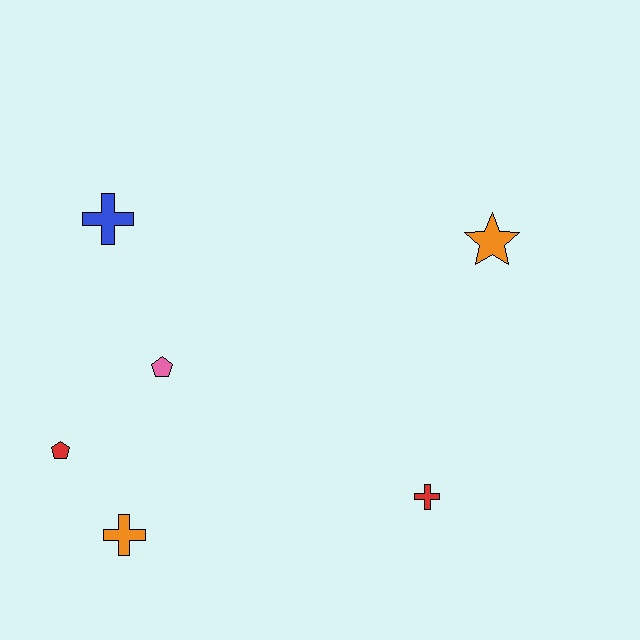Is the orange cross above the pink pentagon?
No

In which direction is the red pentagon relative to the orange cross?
The red pentagon is above the orange cross.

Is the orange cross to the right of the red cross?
No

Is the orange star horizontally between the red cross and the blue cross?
No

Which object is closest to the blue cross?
The pink pentagon is closest to the blue cross.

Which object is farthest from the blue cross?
The red cross is farthest from the blue cross.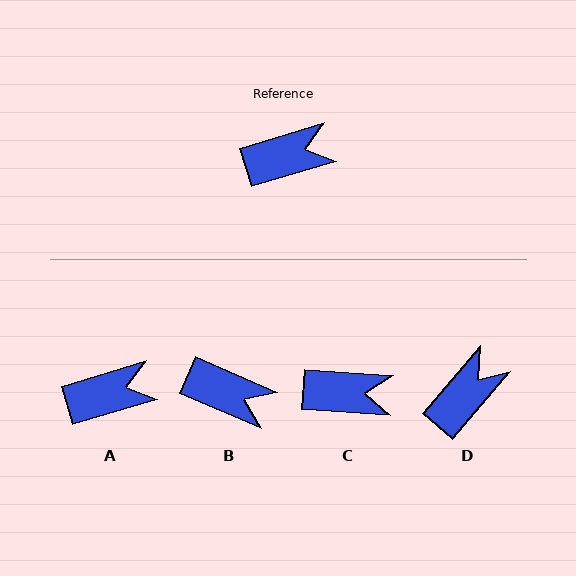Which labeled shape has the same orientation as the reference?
A.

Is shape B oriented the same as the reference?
No, it is off by about 40 degrees.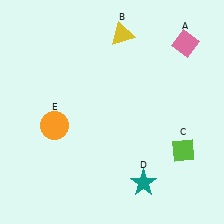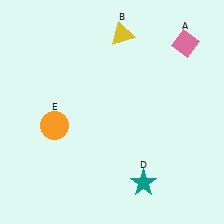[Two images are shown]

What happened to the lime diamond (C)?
The lime diamond (C) was removed in Image 2. It was in the bottom-right area of Image 1.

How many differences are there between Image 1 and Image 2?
There is 1 difference between the two images.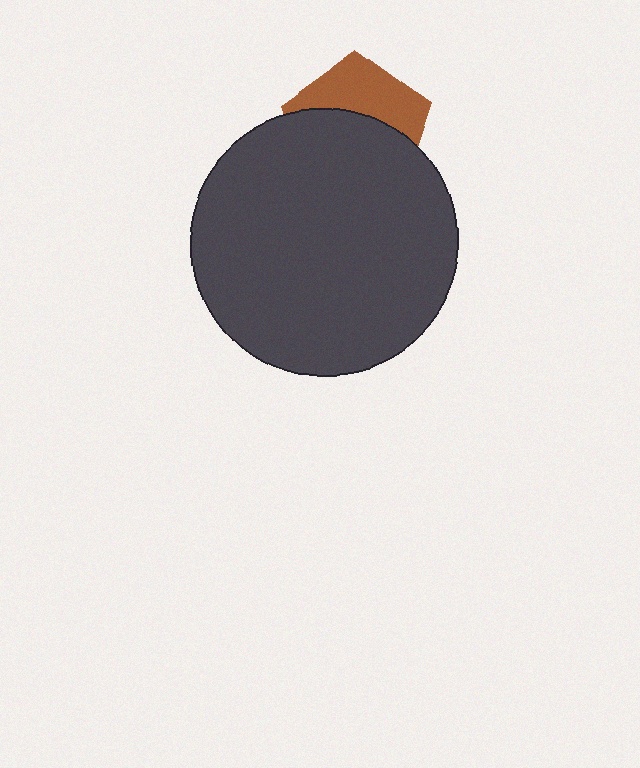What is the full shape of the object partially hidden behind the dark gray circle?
The partially hidden object is a brown pentagon.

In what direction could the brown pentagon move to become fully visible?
The brown pentagon could move up. That would shift it out from behind the dark gray circle entirely.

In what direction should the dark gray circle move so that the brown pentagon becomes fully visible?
The dark gray circle should move down. That is the shortest direction to clear the overlap and leave the brown pentagon fully visible.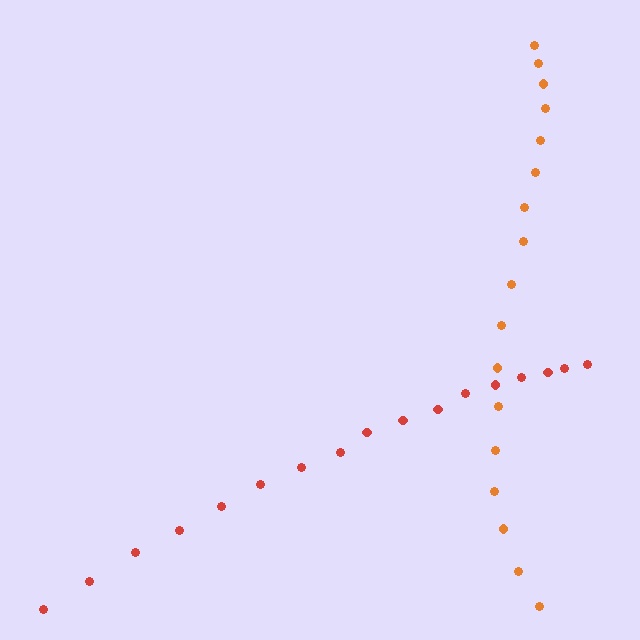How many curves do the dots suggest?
There are 2 distinct paths.